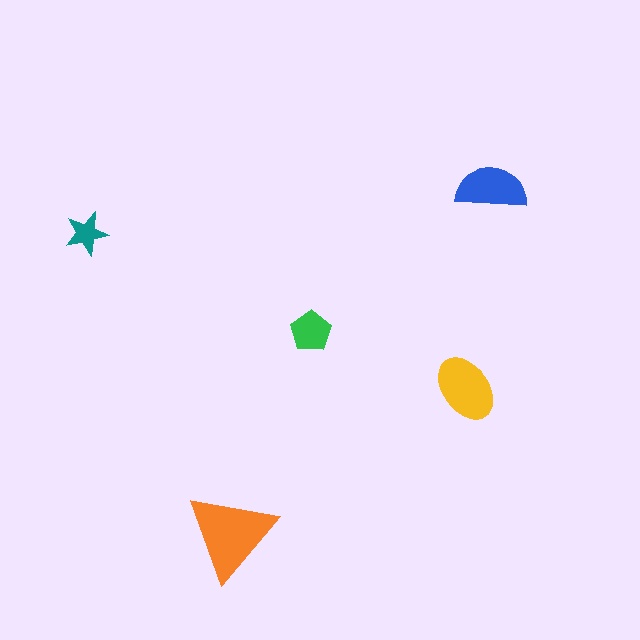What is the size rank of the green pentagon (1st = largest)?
4th.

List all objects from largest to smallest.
The orange triangle, the yellow ellipse, the blue semicircle, the green pentagon, the teal star.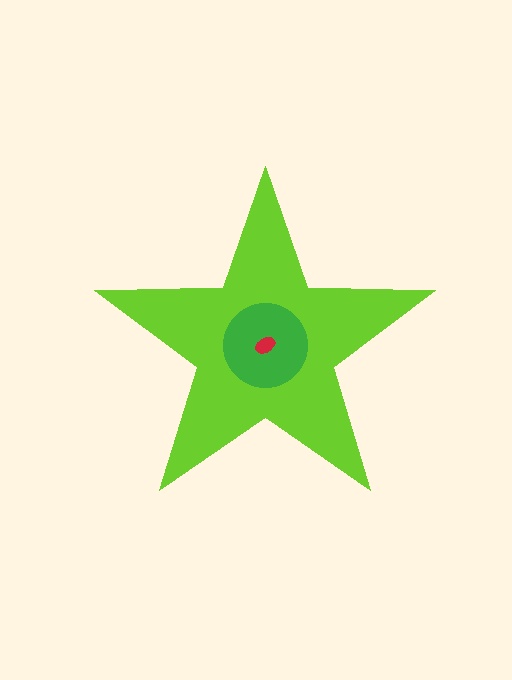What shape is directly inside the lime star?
The green circle.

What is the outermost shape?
The lime star.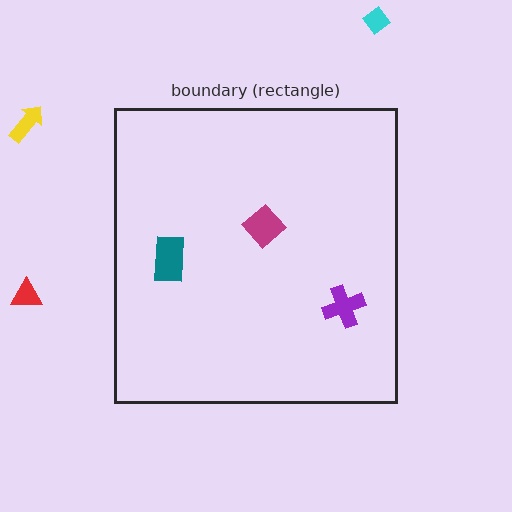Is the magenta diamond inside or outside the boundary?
Inside.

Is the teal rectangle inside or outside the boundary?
Inside.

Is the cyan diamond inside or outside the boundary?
Outside.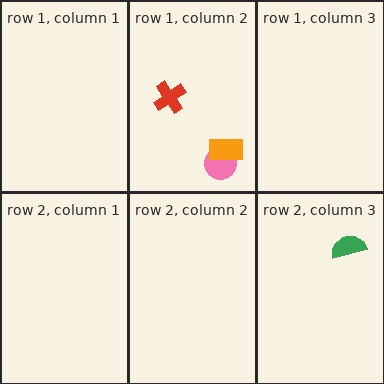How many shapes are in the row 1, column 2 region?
3.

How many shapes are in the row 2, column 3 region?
1.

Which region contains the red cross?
The row 1, column 2 region.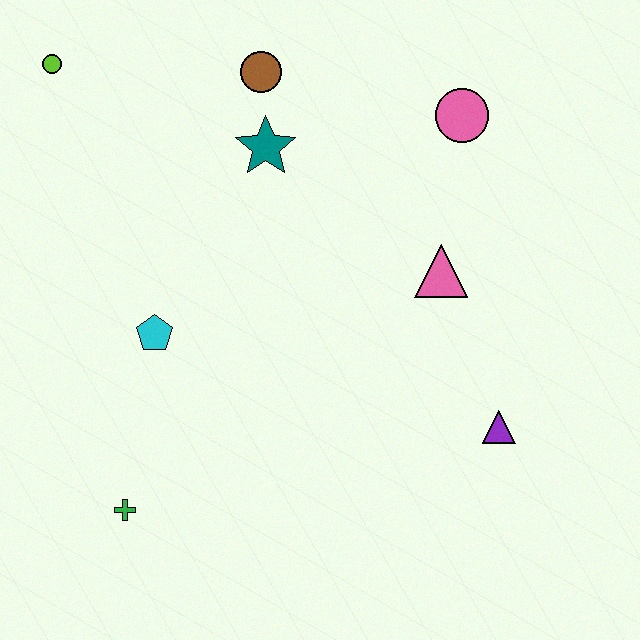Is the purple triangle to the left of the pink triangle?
No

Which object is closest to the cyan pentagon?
The green cross is closest to the cyan pentagon.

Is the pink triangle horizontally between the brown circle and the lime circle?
No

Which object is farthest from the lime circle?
The purple triangle is farthest from the lime circle.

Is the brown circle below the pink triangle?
No